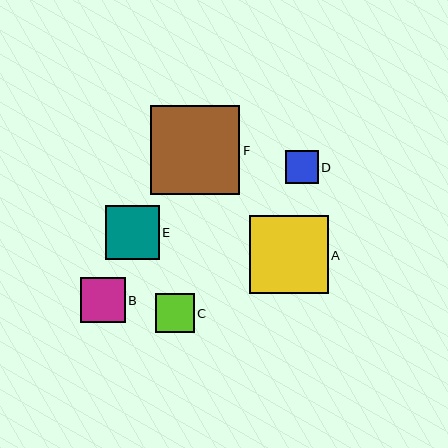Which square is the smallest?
Square D is the smallest with a size of approximately 33 pixels.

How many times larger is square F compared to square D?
Square F is approximately 2.7 times the size of square D.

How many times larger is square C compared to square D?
Square C is approximately 1.2 times the size of square D.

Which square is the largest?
Square F is the largest with a size of approximately 89 pixels.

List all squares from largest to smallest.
From largest to smallest: F, A, E, B, C, D.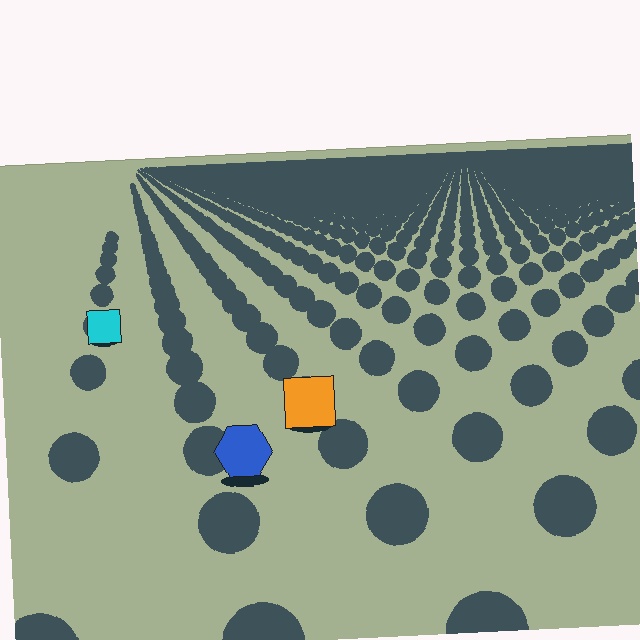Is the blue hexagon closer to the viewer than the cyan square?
Yes. The blue hexagon is closer — you can tell from the texture gradient: the ground texture is coarser near it.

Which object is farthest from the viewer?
The cyan square is farthest from the viewer. It appears smaller and the ground texture around it is denser.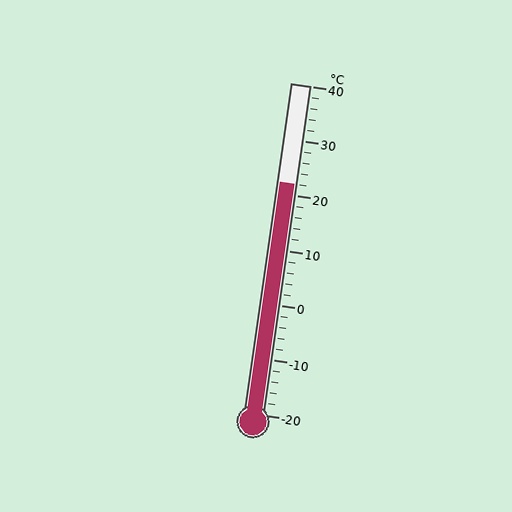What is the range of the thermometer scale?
The thermometer scale ranges from -20°C to 40°C.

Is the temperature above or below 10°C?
The temperature is above 10°C.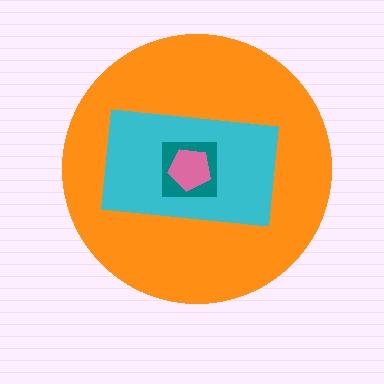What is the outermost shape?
The orange circle.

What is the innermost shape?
The pink pentagon.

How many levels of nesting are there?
4.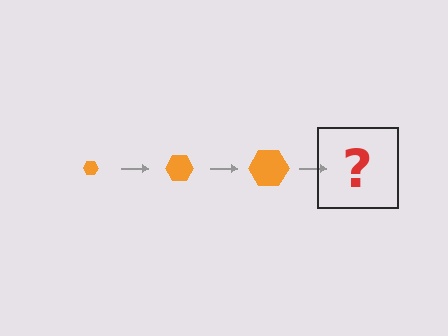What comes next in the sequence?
The next element should be an orange hexagon, larger than the previous one.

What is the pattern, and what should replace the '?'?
The pattern is that the hexagon gets progressively larger each step. The '?' should be an orange hexagon, larger than the previous one.